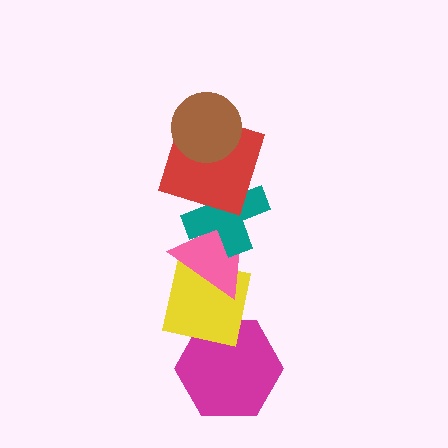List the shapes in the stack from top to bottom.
From top to bottom: the brown circle, the red square, the teal cross, the pink triangle, the yellow square, the magenta hexagon.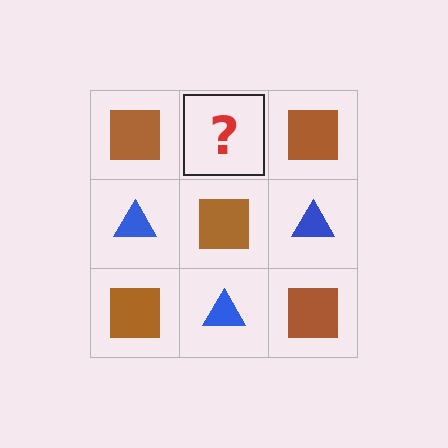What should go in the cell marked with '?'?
The missing cell should contain a blue triangle.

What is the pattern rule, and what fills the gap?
The rule is that it alternates brown square and blue triangle in a checkerboard pattern. The gap should be filled with a blue triangle.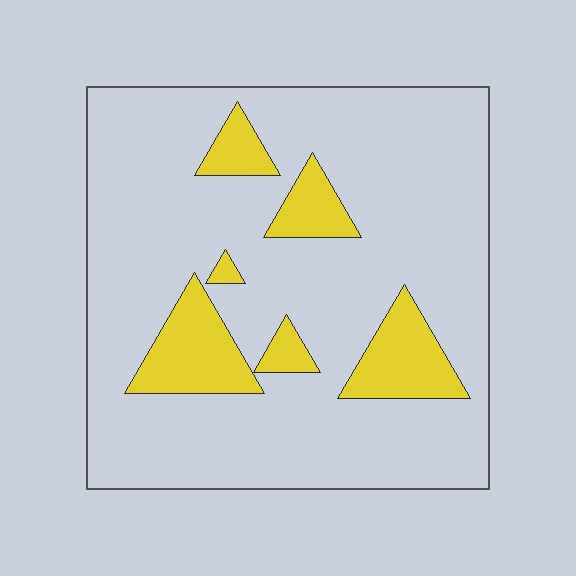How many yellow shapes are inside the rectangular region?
6.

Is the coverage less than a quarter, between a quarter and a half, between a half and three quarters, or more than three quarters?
Less than a quarter.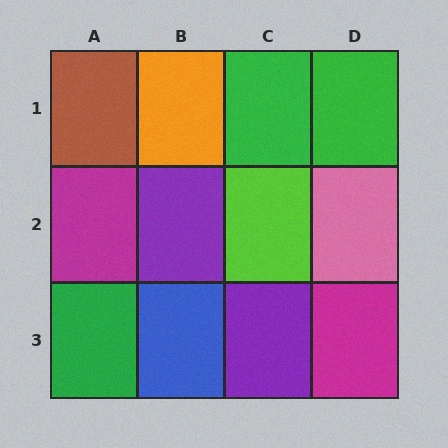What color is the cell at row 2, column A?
Magenta.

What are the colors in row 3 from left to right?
Green, blue, purple, magenta.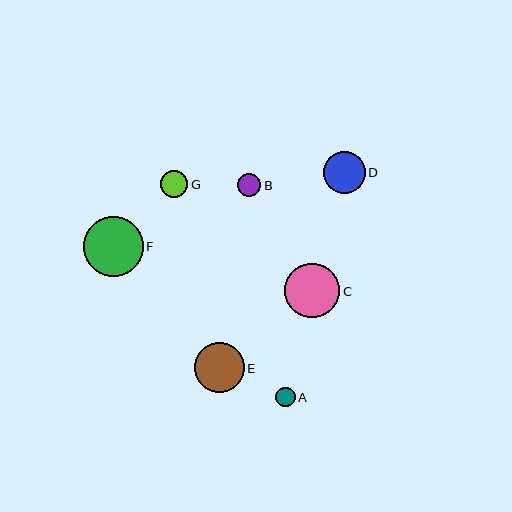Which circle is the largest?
Circle F is the largest with a size of approximately 60 pixels.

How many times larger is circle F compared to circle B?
Circle F is approximately 2.5 times the size of circle B.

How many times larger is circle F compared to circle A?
Circle F is approximately 3.1 times the size of circle A.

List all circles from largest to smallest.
From largest to smallest: F, C, E, D, G, B, A.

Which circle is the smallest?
Circle A is the smallest with a size of approximately 19 pixels.